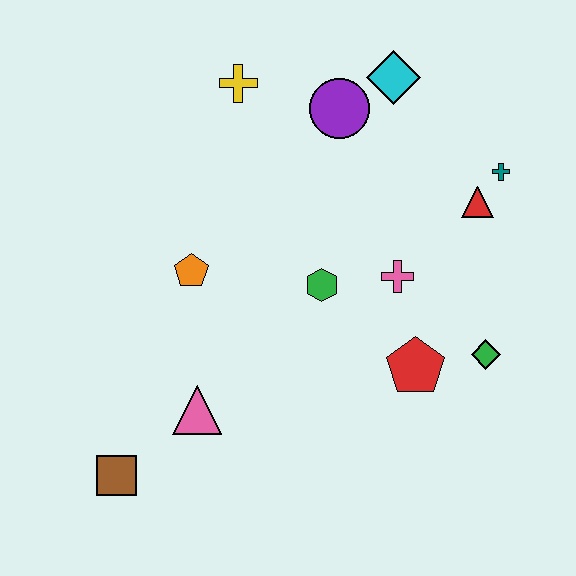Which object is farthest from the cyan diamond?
The brown square is farthest from the cyan diamond.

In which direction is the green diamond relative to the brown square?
The green diamond is to the right of the brown square.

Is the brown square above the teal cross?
No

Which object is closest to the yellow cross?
The purple circle is closest to the yellow cross.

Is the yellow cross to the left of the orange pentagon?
No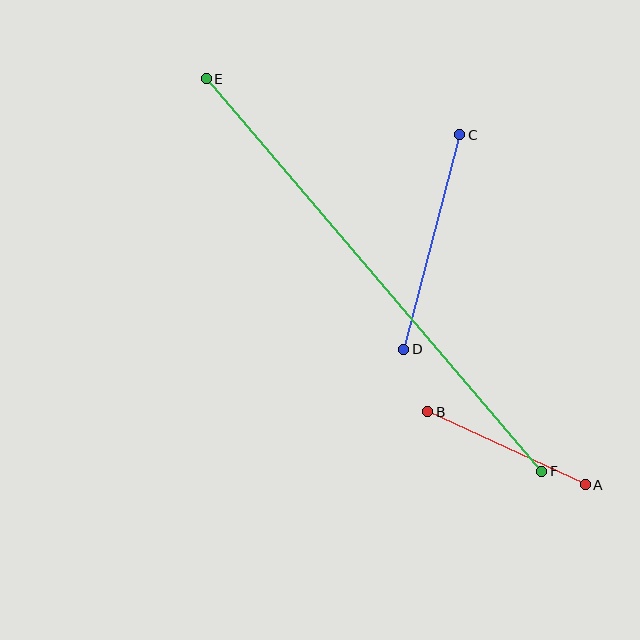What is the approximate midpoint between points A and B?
The midpoint is at approximately (507, 448) pixels.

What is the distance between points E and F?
The distance is approximately 516 pixels.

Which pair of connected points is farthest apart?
Points E and F are farthest apart.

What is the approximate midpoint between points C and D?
The midpoint is at approximately (432, 242) pixels.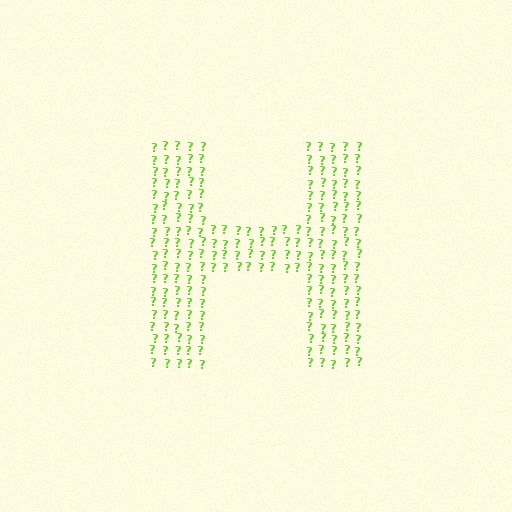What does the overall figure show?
The overall figure shows the letter H.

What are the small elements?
The small elements are question marks.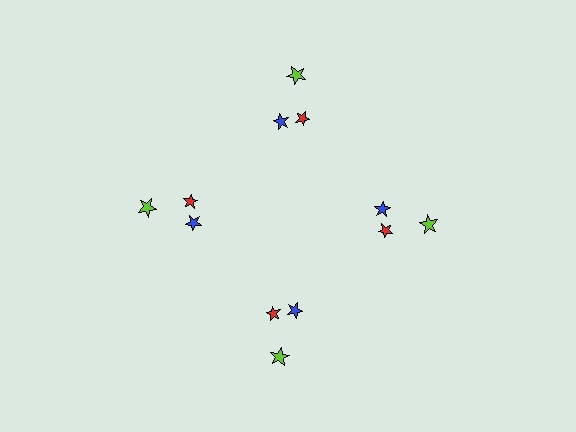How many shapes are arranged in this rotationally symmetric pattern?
There are 12 shapes, arranged in 4 groups of 3.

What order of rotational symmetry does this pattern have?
This pattern has 4-fold rotational symmetry.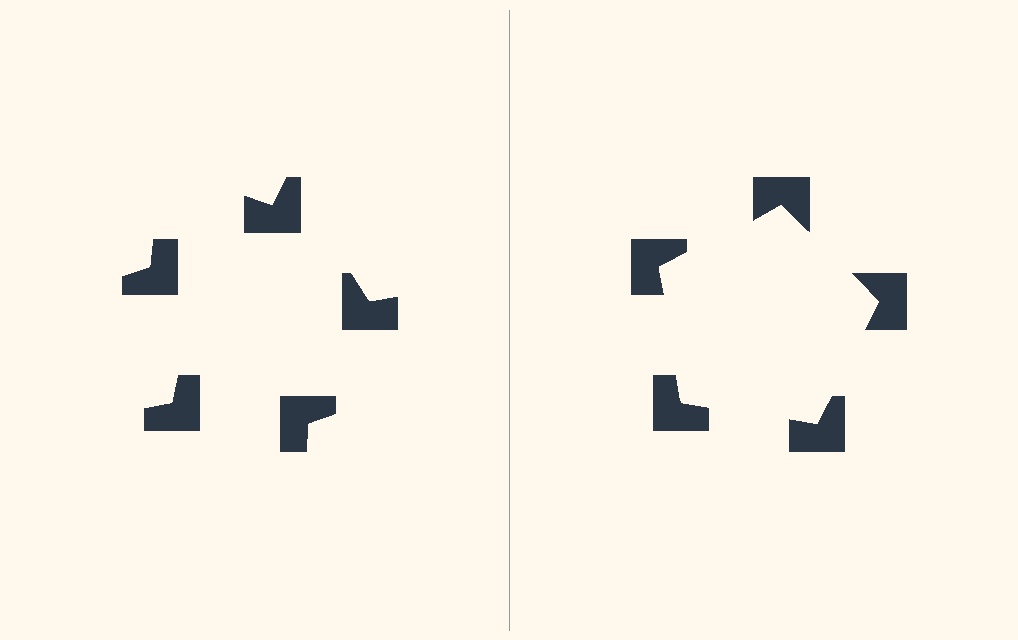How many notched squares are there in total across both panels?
10 — 5 on each side.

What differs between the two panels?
The notched squares are positioned identically on both sides; only the wedge orientations differ. On the right they align to a pentagon; on the left they are misaligned.